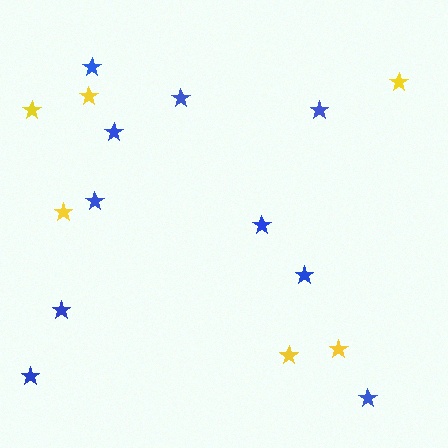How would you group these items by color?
There are 2 groups: one group of blue stars (10) and one group of yellow stars (6).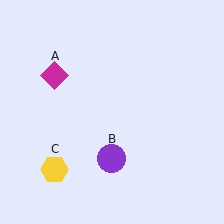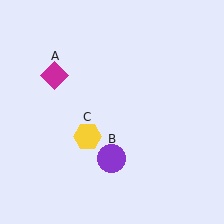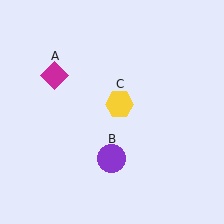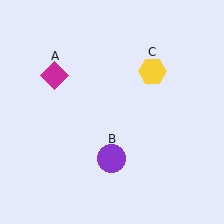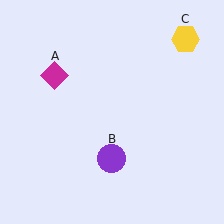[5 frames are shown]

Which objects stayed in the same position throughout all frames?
Magenta diamond (object A) and purple circle (object B) remained stationary.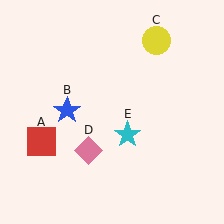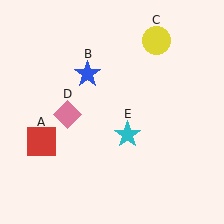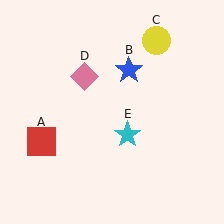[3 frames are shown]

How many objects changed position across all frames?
2 objects changed position: blue star (object B), pink diamond (object D).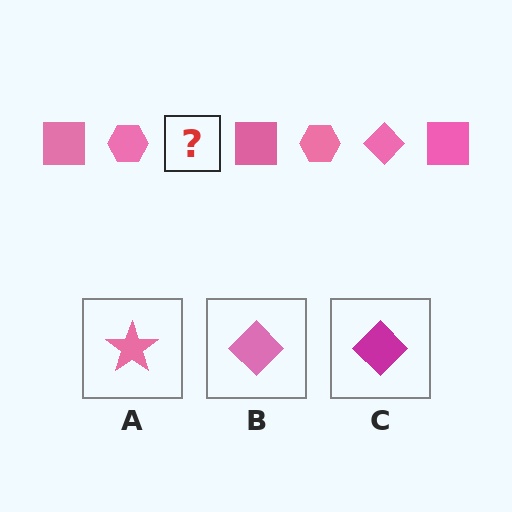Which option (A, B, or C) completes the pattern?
B.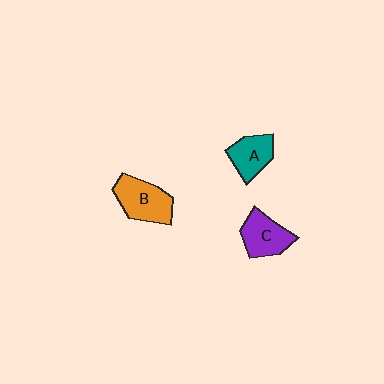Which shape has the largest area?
Shape B (orange).